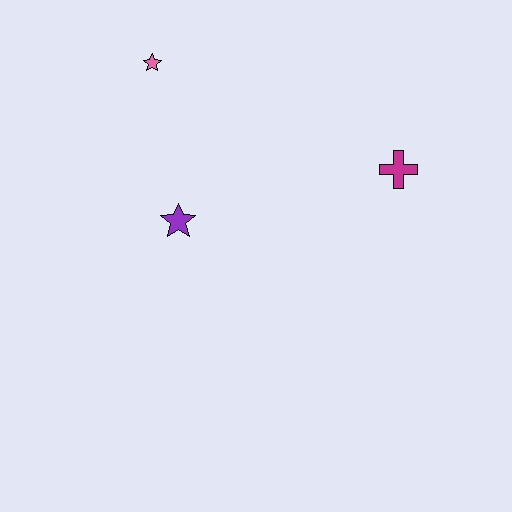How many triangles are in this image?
There are no triangles.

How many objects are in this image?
There are 3 objects.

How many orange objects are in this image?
There are no orange objects.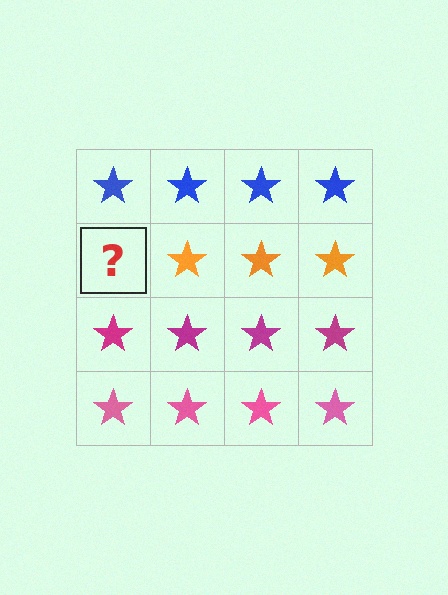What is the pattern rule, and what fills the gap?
The rule is that each row has a consistent color. The gap should be filled with an orange star.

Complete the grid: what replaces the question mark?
The question mark should be replaced with an orange star.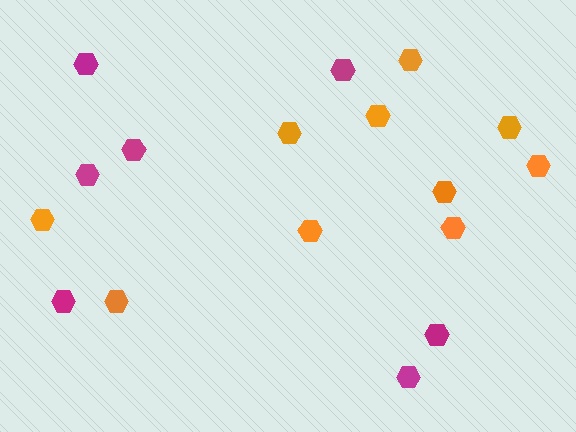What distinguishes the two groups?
There are 2 groups: one group of magenta hexagons (7) and one group of orange hexagons (10).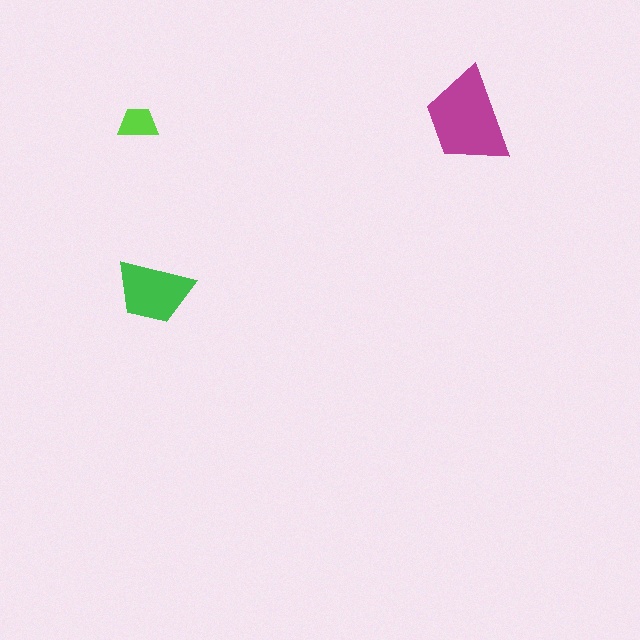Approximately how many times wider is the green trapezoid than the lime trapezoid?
About 2 times wider.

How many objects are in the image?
There are 3 objects in the image.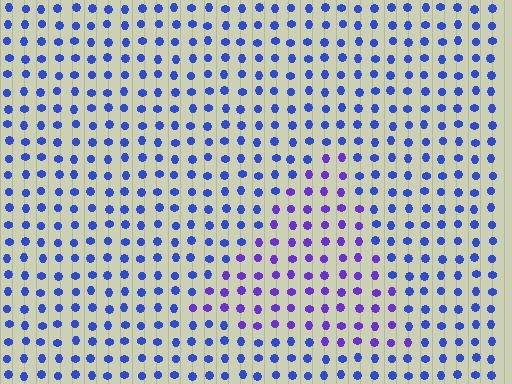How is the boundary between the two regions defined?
The boundary is defined purely by a slight shift in hue (about 34 degrees). Spacing, size, and orientation are identical on both sides.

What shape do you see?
I see a triangle.